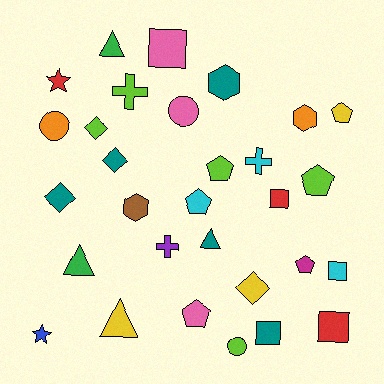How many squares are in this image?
There are 5 squares.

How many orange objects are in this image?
There are 2 orange objects.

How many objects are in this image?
There are 30 objects.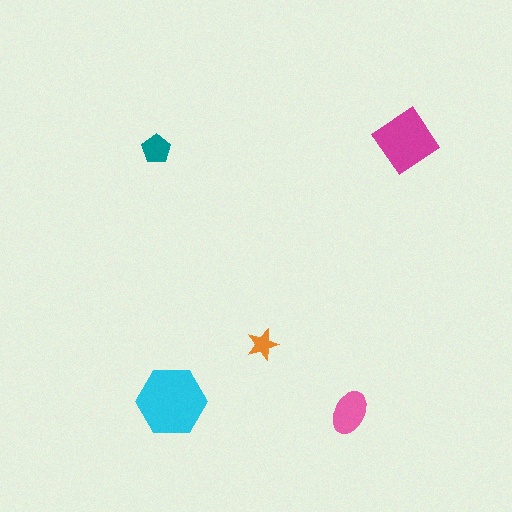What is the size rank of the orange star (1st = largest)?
5th.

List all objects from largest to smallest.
The cyan hexagon, the magenta diamond, the pink ellipse, the teal pentagon, the orange star.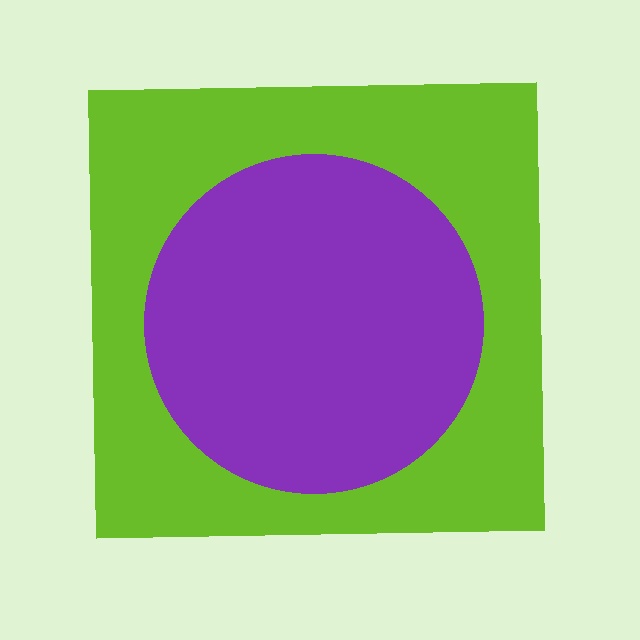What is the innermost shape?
The purple circle.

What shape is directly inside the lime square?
The purple circle.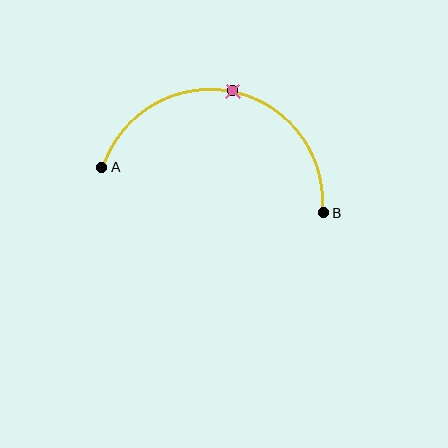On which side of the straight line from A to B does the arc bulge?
The arc bulges above the straight line connecting A and B.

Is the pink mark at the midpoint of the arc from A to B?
Yes. The pink mark lies on the arc at equal arc-length from both A and B — it is the arc midpoint.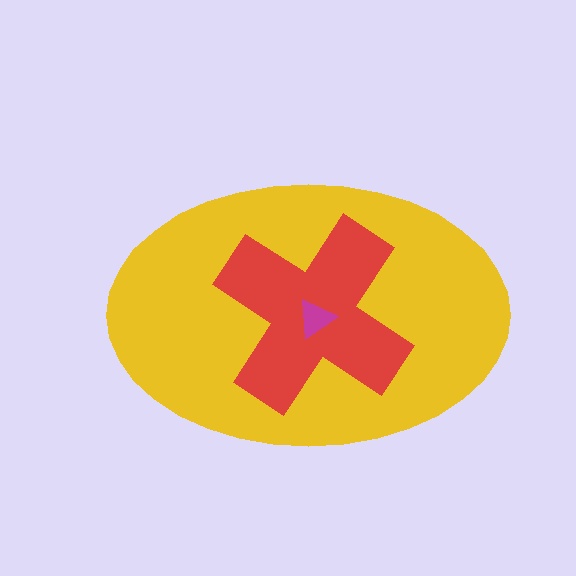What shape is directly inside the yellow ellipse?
The red cross.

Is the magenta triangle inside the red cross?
Yes.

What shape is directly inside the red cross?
The magenta triangle.